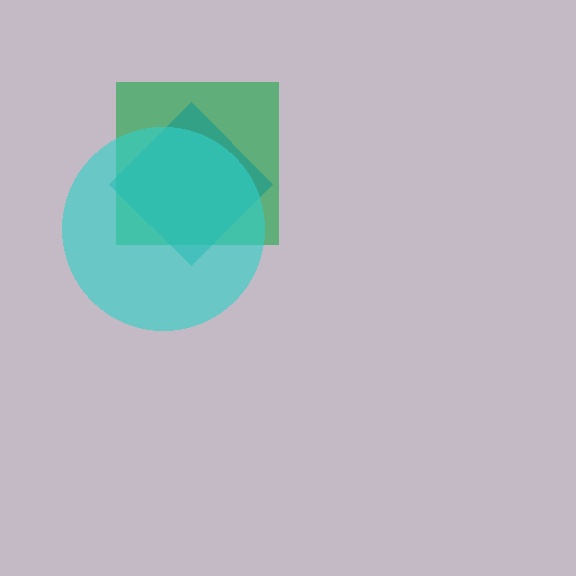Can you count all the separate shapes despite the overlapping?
Yes, there are 3 separate shapes.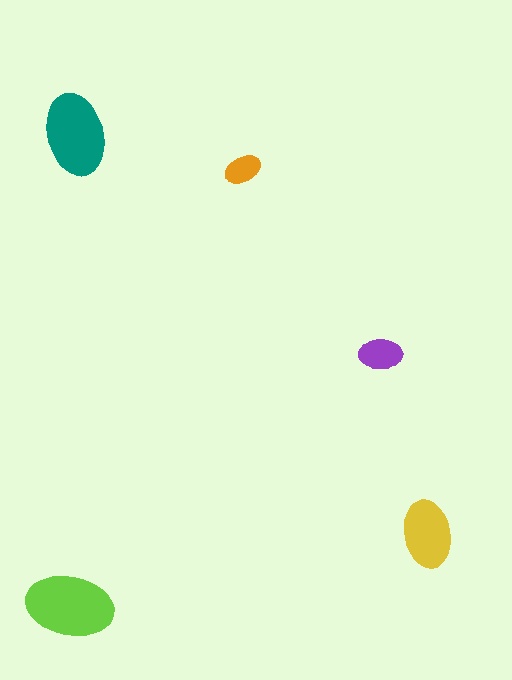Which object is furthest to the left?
The lime ellipse is leftmost.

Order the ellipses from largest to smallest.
the lime one, the teal one, the yellow one, the purple one, the orange one.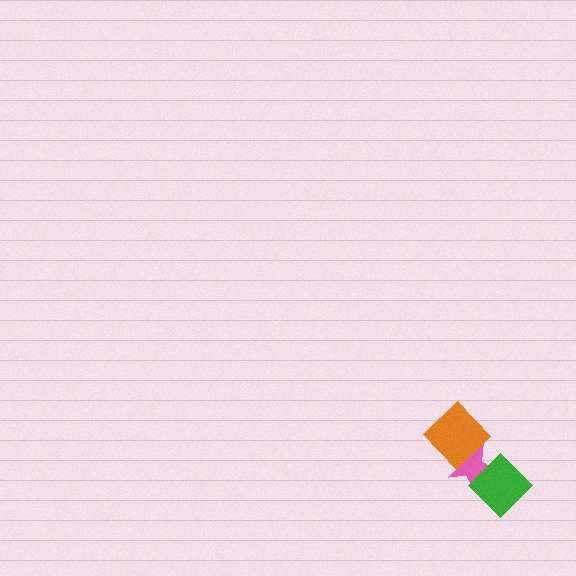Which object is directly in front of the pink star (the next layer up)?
The green diamond is directly in front of the pink star.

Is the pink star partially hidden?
Yes, it is partially covered by another shape.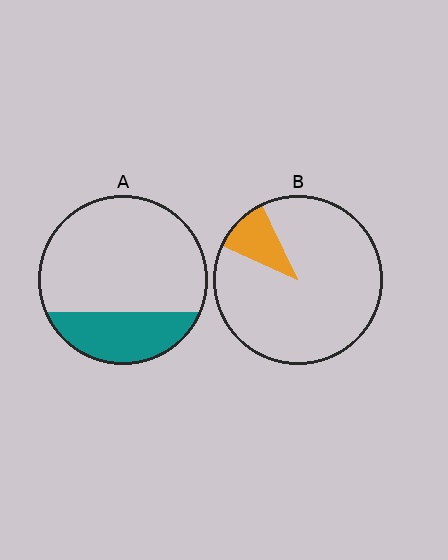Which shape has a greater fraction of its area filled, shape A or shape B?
Shape A.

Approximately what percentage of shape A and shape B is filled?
A is approximately 25% and B is approximately 10%.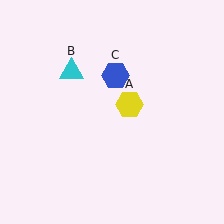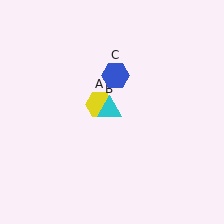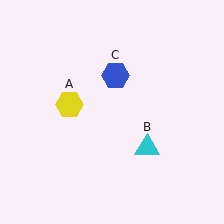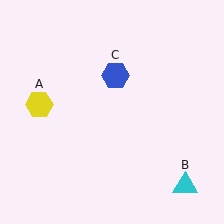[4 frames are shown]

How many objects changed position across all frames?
2 objects changed position: yellow hexagon (object A), cyan triangle (object B).